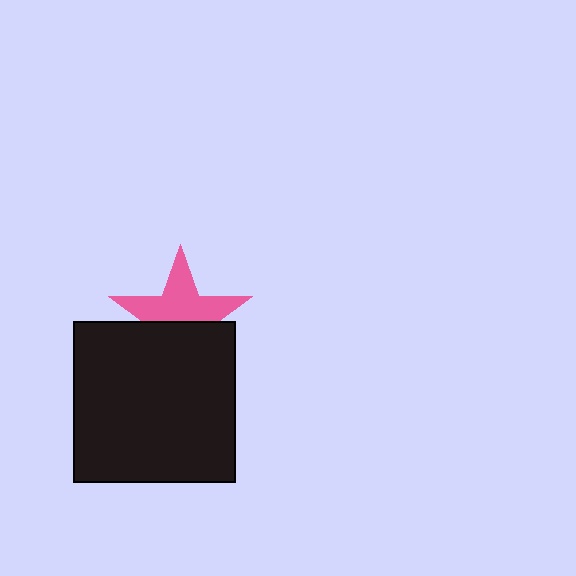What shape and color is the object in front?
The object in front is a black square.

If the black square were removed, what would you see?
You would see the complete pink star.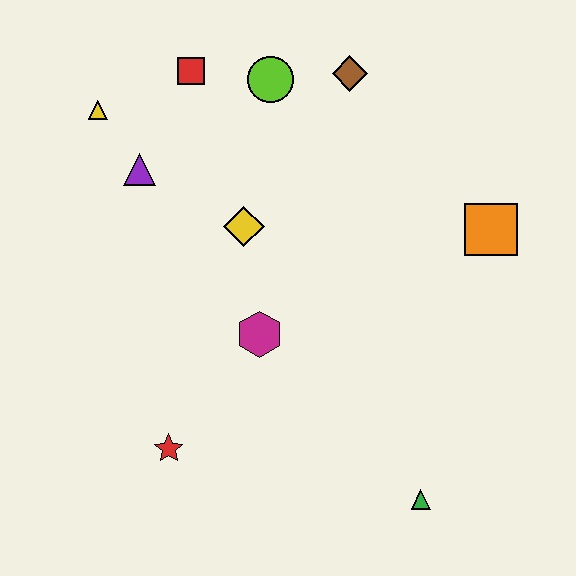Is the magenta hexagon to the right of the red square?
Yes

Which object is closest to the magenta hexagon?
The yellow diamond is closest to the magenta hexagon.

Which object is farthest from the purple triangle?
The green triangle is farthest from the purple triangle.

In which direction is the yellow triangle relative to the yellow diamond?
The yellow triangle is to the left of the yellow diamond.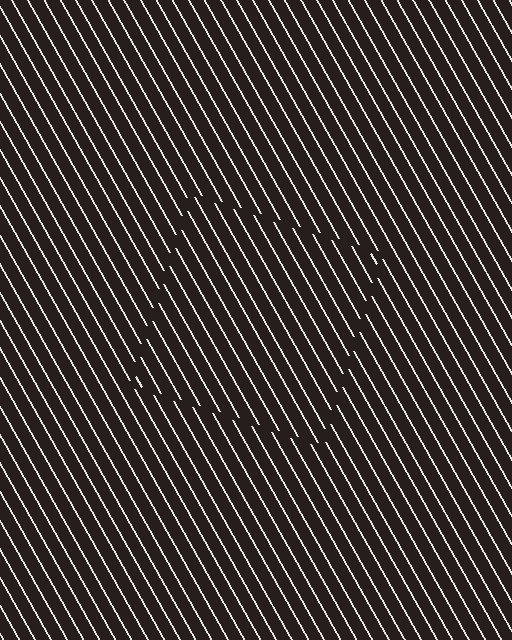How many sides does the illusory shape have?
4 sides — the line-ends trace a square.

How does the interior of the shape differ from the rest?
The interior of the shape contains the same grating, shifted by half a period — the contour is defined by the phase discontinuity where line-ends from the inner and outer gratings abut.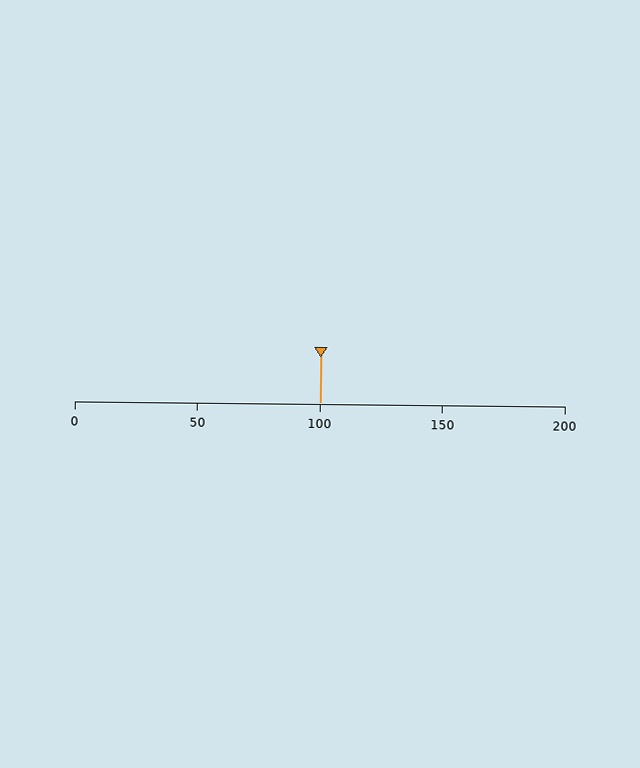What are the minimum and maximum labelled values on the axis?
The axis runs from 0 to 200.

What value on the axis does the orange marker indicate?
The marker indicates approximately 100.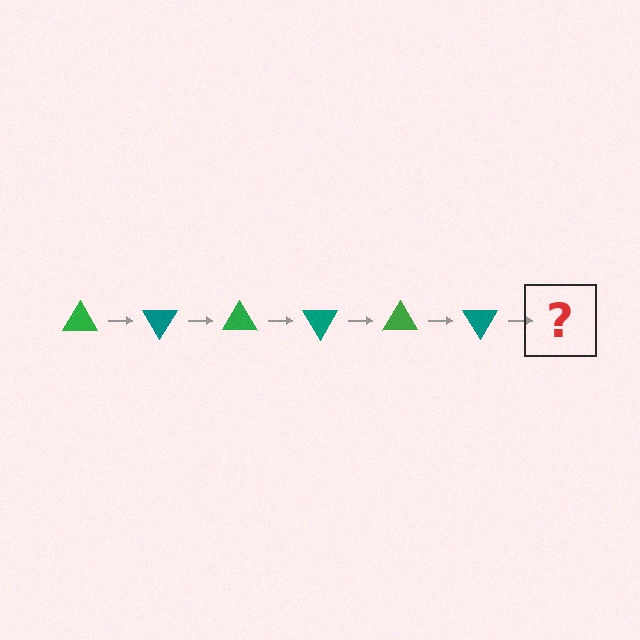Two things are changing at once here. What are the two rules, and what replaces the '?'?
The two rules are that it rotates 60 degrees each step and the color cycles through green and teal. The '?' should be a green triangle, rotated 360 degrees from the start.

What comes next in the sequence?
The next element should be a green triangle, rotated 360 degrees from the start.